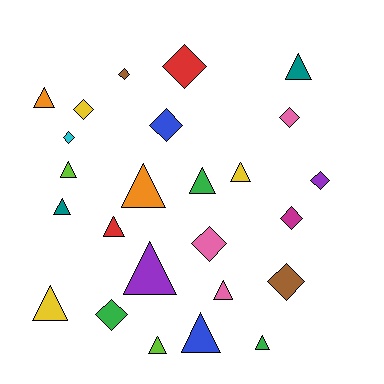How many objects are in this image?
There are 25 objects.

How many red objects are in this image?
There are 2 red objects.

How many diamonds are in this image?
There are 11 diamonds.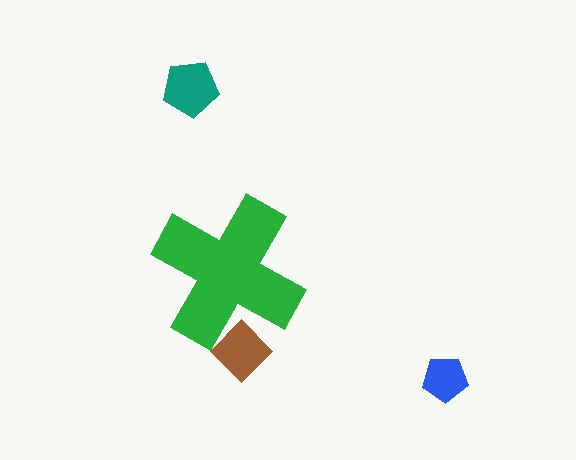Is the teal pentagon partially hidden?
No, the teal pentagon is fully visible.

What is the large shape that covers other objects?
A green cross.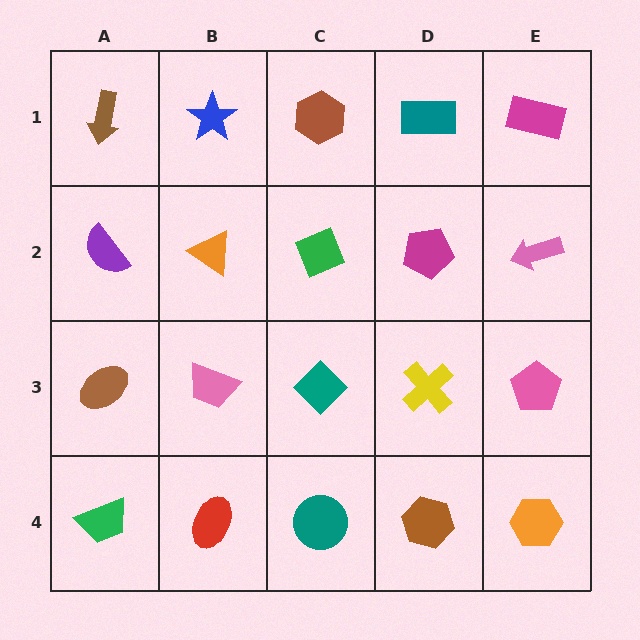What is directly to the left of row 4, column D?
A teal circle.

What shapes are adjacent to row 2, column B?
A blue star (row 1, column B), a pink trapezoid (row 3, column B), a purple semicircle (row 2, column A), a green diamond (row 2, column C).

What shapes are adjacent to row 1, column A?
A purple semicircle (row 2, column A), a blue star (row 1, column B).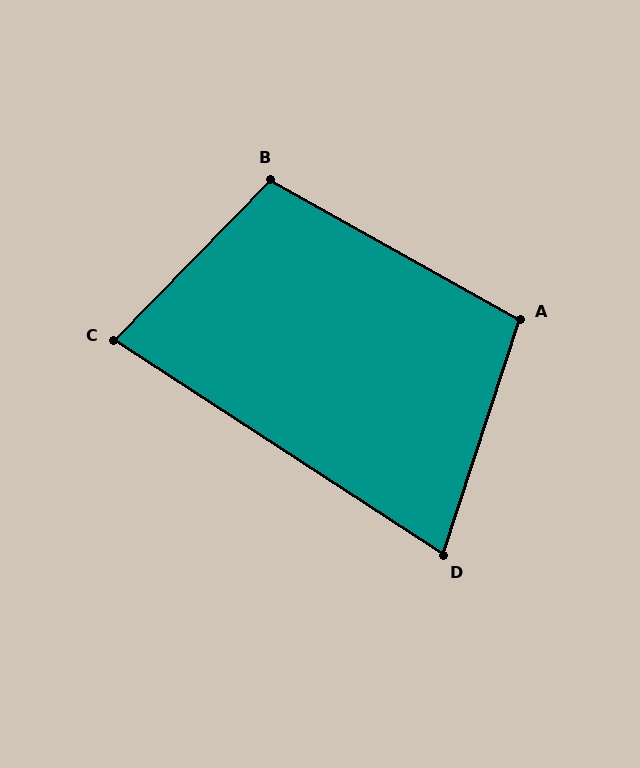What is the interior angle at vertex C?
Approximately 79 degrees (acute).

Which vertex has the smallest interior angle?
D, at approximately 75 degrees.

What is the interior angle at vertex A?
Approximately 101 degrees (obtuse).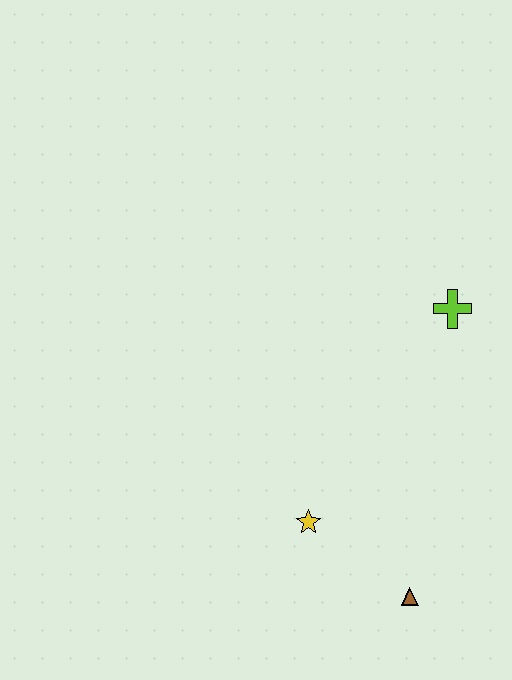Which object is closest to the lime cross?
The yellow star is closest to the lime cross.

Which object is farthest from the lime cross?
The brown triangle is farthest from the lime cross.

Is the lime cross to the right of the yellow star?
Yes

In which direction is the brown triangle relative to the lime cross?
The brown triangle is below the lime cross.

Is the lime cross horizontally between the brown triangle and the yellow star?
No